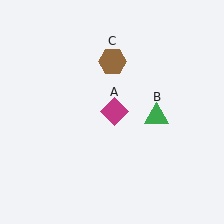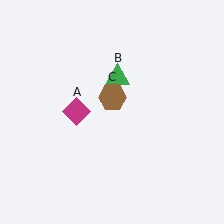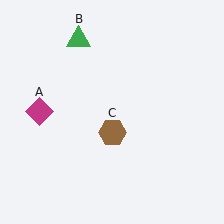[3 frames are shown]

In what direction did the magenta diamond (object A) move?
The magenta diamond (object A) moved left.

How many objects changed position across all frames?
3 objects changed position: magenta diamond (object A), green triangle (object B), brown hexagon (object C).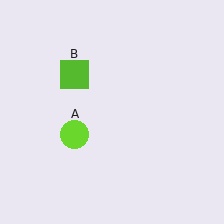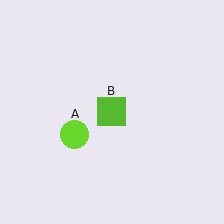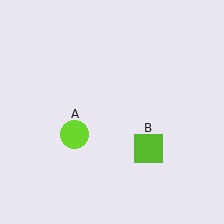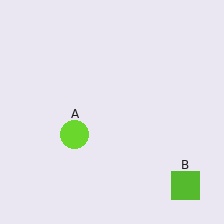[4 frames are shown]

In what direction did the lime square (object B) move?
The lime square (object B) moved down and to the right.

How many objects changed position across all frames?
1 object changed position: lime square (object B).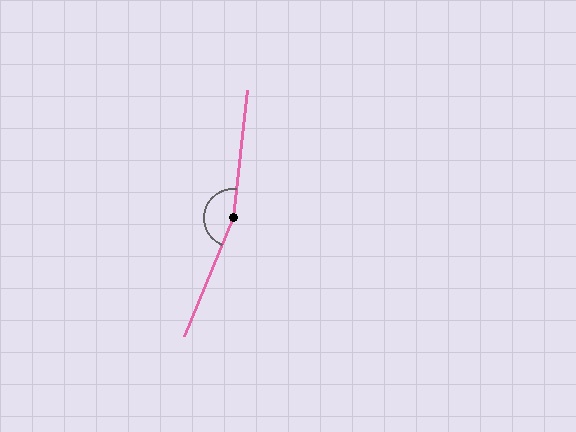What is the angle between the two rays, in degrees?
Approximately 164 degrees.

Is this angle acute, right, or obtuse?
It is obtuse.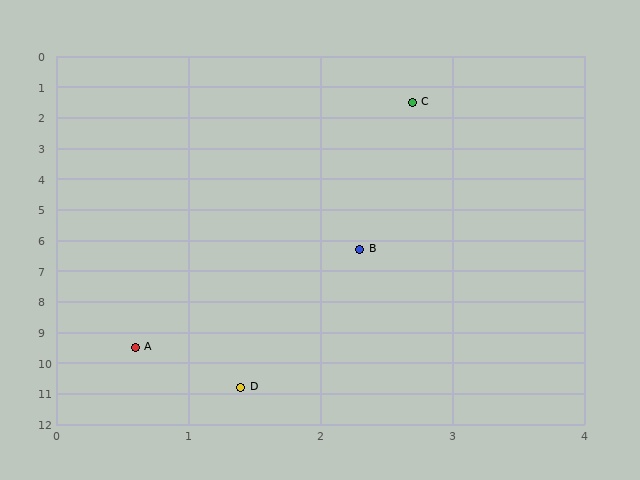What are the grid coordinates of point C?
Point C is at approximately (2.7, 1.5).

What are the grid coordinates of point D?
Point D is at approximately (1.4, 10.8).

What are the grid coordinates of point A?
Point A is at approximately (0.6, 9.5).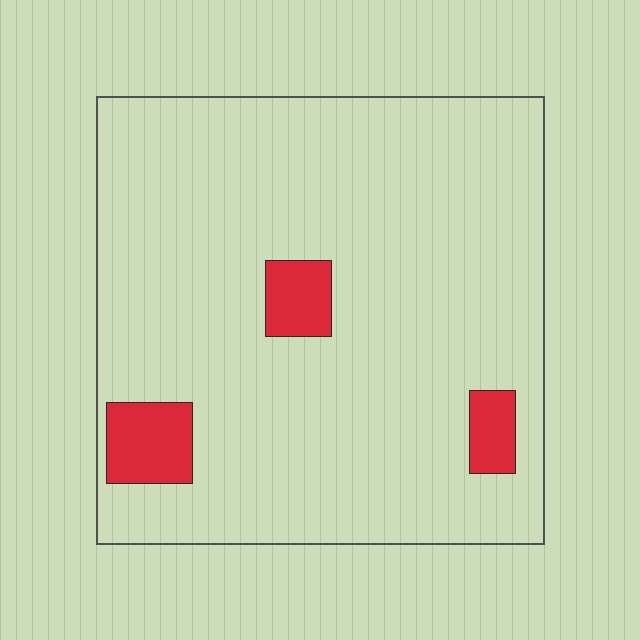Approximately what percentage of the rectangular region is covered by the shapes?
Approximately 10%.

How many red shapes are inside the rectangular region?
3.